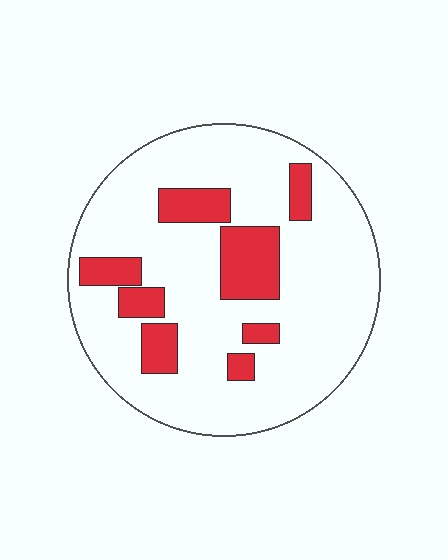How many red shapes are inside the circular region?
8.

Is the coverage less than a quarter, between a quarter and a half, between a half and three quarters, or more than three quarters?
Less than a quarter.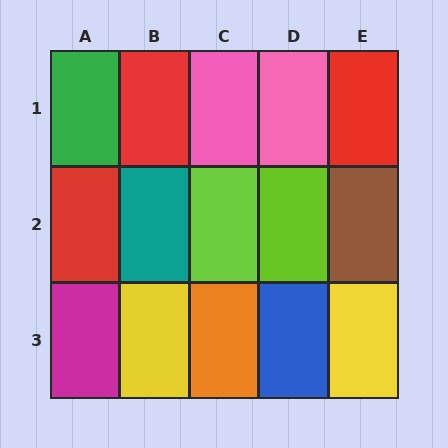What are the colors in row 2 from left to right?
Red, teal, lime, lime, brown.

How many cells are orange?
1 cell is orange.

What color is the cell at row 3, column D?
Blue.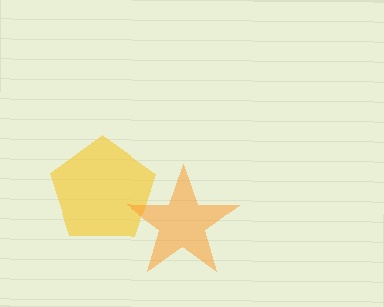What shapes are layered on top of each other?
The layered shapes are: a yellow pentagon, an orange star.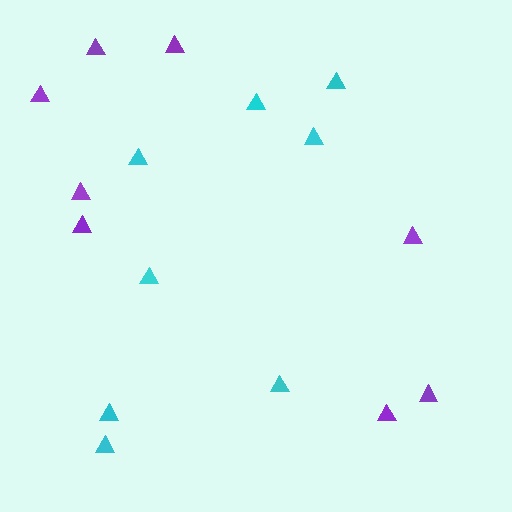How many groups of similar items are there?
There are 2 groups: one group of cyan triangles (8) and one group of purple triangles (8).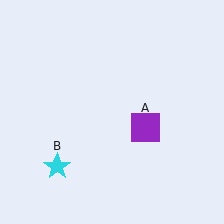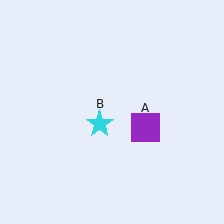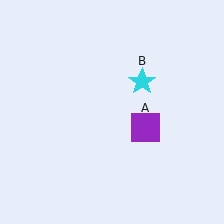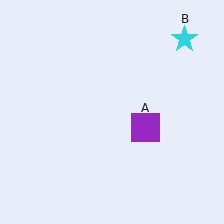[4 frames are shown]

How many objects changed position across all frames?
1 object changed position: cyan star (object B).